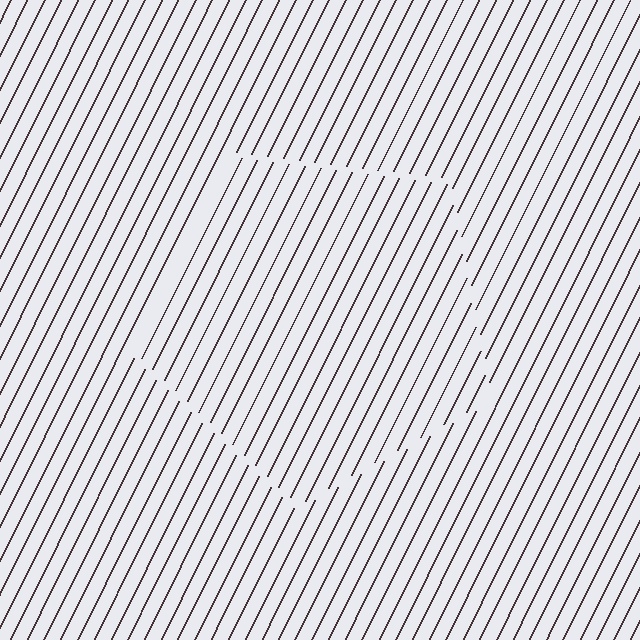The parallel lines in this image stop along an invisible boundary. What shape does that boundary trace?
An illusory pentagon. The interior of the shape contains the same grating, shifted by half a period — the contour is defined by the phase discontinuity where line-ends from the inner and outer gratings abut.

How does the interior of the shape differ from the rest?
The interior of the shape contains the same grating, shifted by half a period — the contour is defined by the phase discontinuity where line-ends from the inner and outer gratings abut.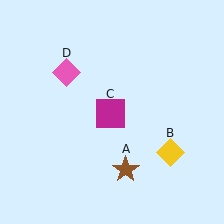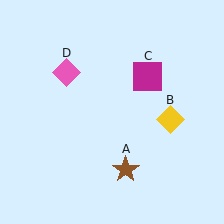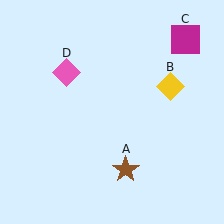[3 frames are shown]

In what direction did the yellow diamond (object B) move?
The yellow diamond (object B) moved up.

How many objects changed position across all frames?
2 objects changed position: yellow diamond (object B), magenta square (object C).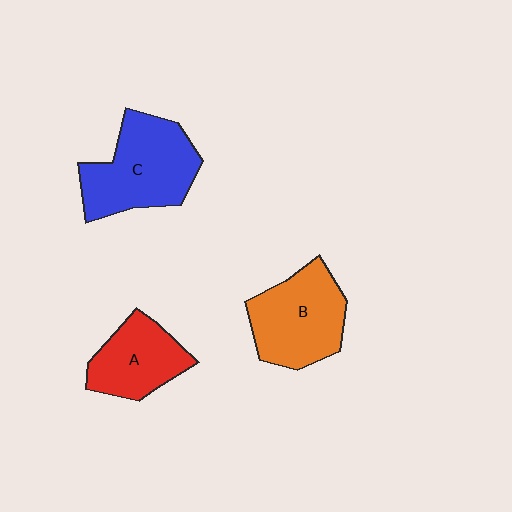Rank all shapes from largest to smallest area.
From largest to smallest: C (blue), B (orange), A (red).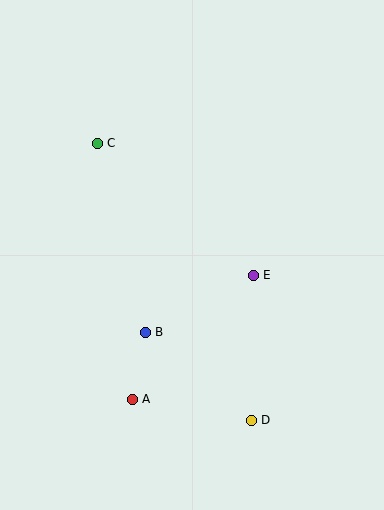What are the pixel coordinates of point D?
Point D is at (251, 420).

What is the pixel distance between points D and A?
The distance between D and A is 121 pixels.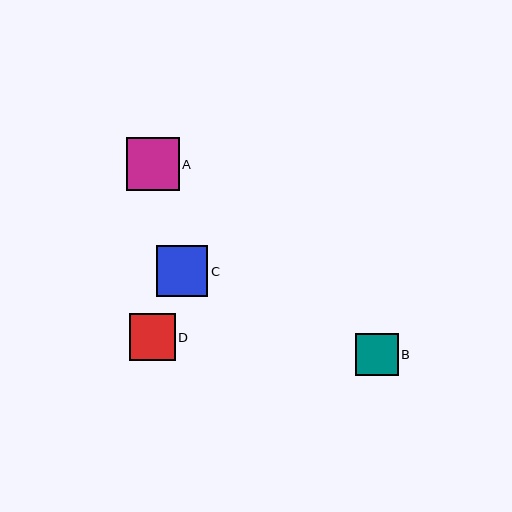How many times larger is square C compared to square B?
Square C is approximately 1.2 times the size of square B.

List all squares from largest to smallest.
From largest to smallest: A, C, D, B.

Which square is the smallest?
Square B is the smallest with a size of approximately 43 pixels.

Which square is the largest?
Square A is the largest with a size of approximately 53 pixels.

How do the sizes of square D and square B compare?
Square D and square B are approximately the same size.